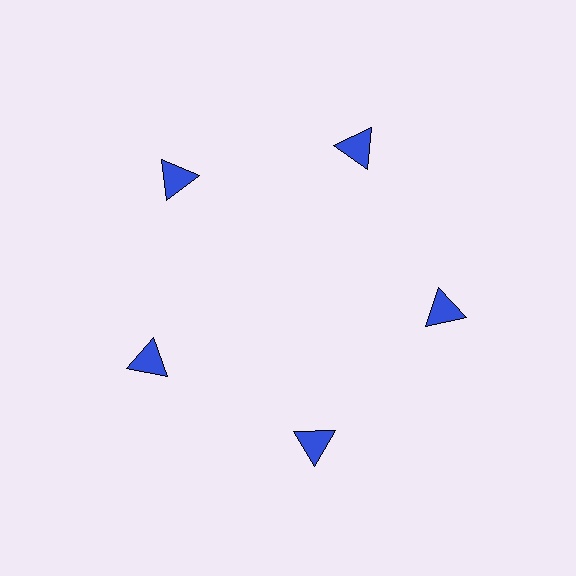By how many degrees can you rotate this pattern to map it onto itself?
The pattern maps onto itself every 72 degrees of rotation.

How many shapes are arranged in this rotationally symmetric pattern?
There are 5 shapes, arranged in 5 groups of 1.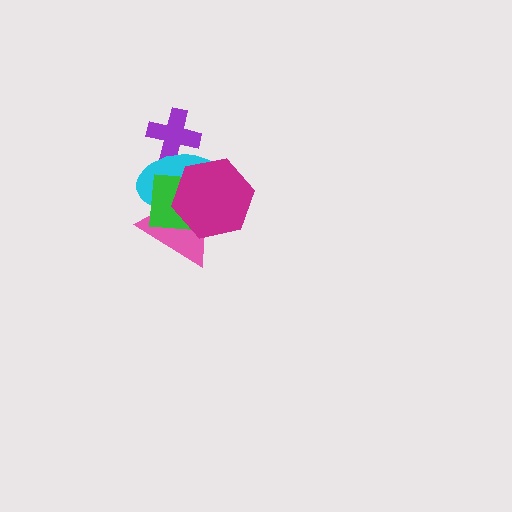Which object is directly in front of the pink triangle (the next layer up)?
The green square is directly in front of the pink triangle.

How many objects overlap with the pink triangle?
3 objects overlap with the pink triangle.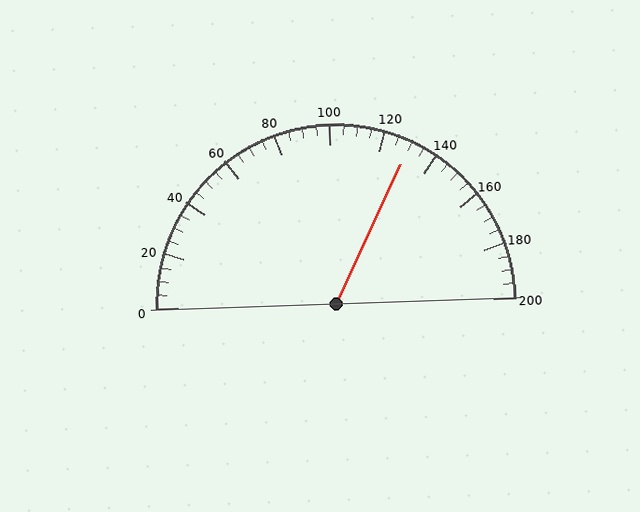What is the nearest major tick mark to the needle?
The nearest major tick mark is 120.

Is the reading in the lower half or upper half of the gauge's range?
The reading is in the upper half of the range (0 to 200).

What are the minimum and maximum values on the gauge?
The gauge ranges from 0 to 200.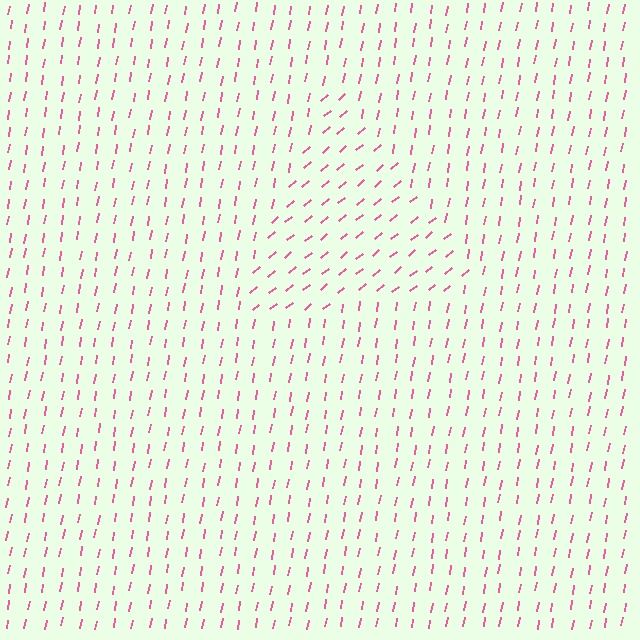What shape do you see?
I see a triangle.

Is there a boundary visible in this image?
Yes, there is a texture boundary formed by a change in line orientation.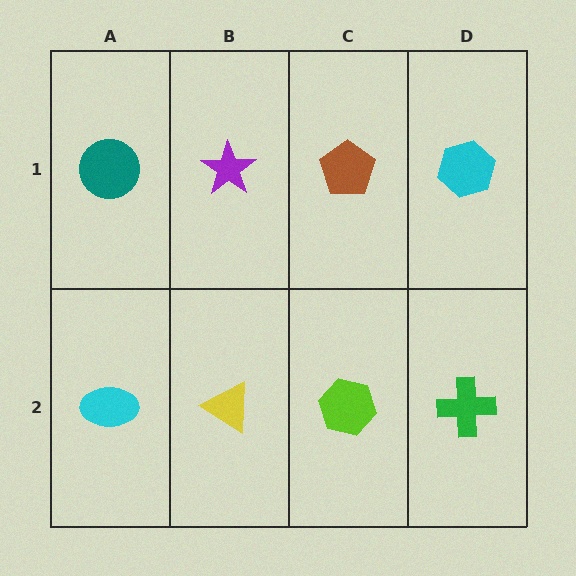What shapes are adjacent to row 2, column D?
A cyan hexagon (row 1, column D), a lime hexagon (row 2, column C).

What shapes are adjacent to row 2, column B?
A purple star (row 1, column B), a cyan ellipse (row 2, column A), a lime hexagon (row 2, column C).